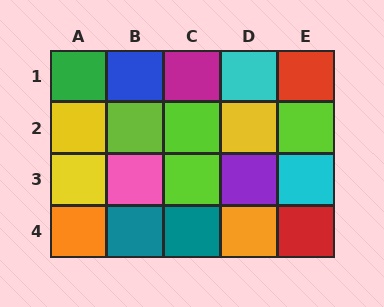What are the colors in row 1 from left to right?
Green, blue, magenta, cyan, red.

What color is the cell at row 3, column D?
Purple.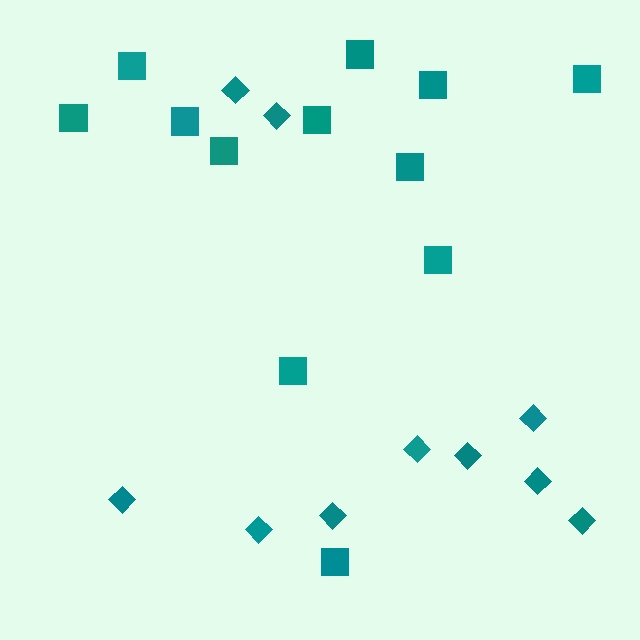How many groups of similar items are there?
There are 2 groups: one group of squares (12) and one group of diamonds (10).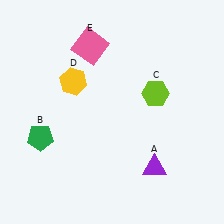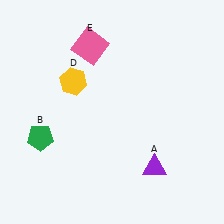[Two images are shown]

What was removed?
The lime hexagon (C) was removed in Image 2.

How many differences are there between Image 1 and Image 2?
There is 1 difference between the two images.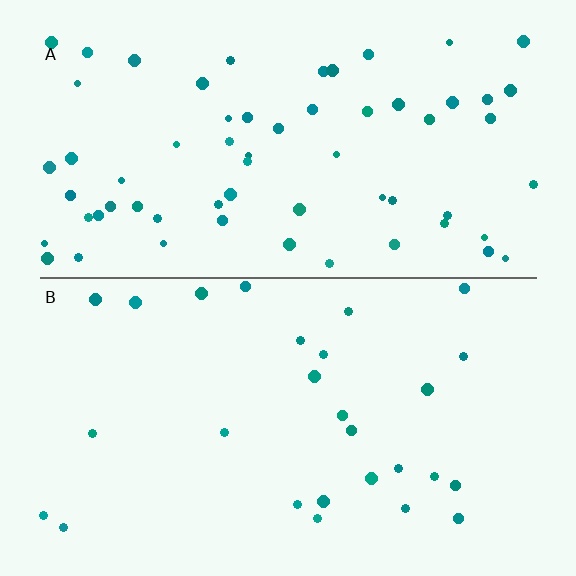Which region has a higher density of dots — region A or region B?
A (the top).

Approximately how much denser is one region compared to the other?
Approximately 2.3× — region A over region B.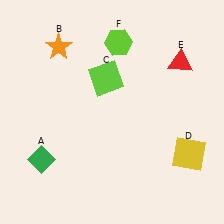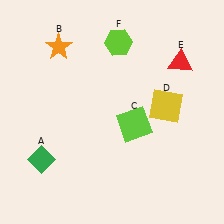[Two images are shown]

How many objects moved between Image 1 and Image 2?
2 objects moved between the two images.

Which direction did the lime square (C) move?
The lime square (C) moved down.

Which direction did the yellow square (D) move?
The yellow square (D) moved up.